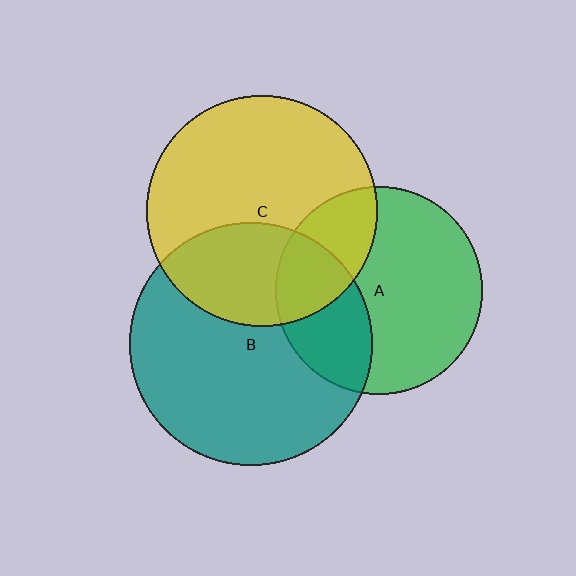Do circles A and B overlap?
Yes.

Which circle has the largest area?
Circle B (teal).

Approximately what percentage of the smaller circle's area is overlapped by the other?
Approximately 30%.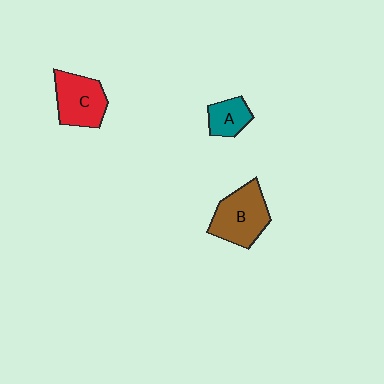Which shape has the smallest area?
Shape A (teal).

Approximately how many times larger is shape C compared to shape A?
Approximately 1.7 times.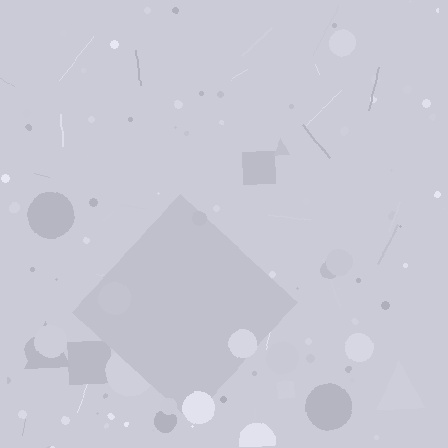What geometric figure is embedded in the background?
A diamond is embedded in the background.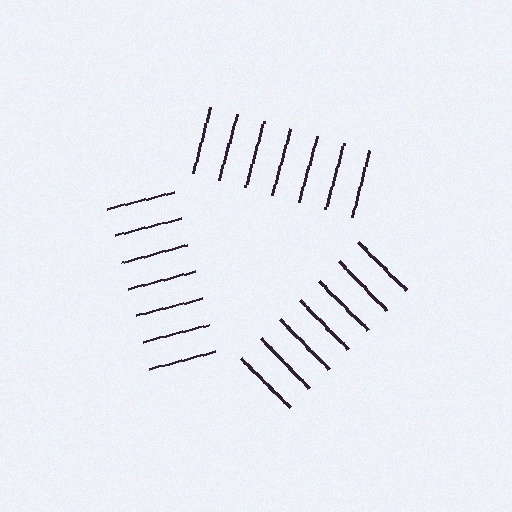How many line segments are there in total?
21 — 7 along each of the 3 edges.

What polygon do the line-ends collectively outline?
An illusory triangle — the line segments terminate on its edges but no continuous stroke is drawn.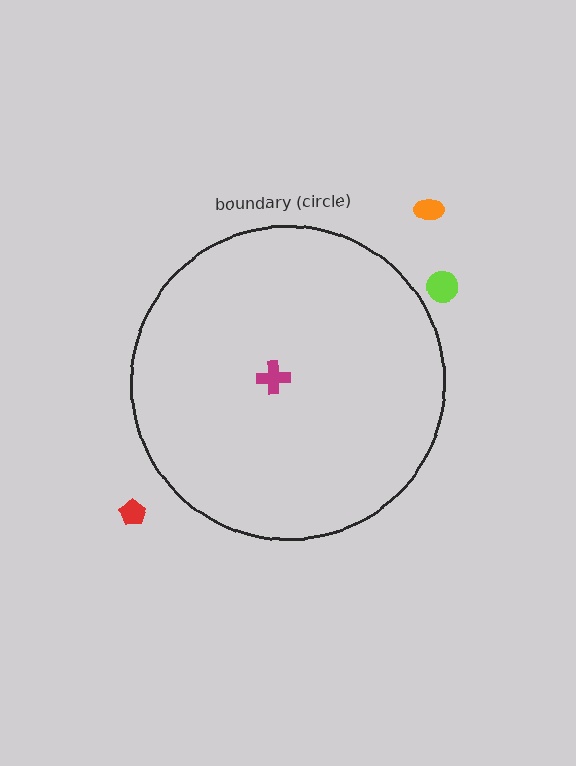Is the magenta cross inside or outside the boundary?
Inside.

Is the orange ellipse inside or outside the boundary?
Outside.